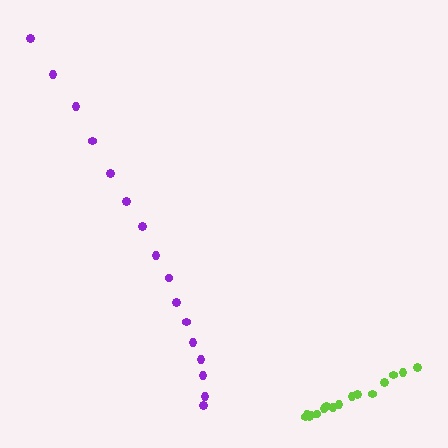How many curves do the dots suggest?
There are 2 distinct paths.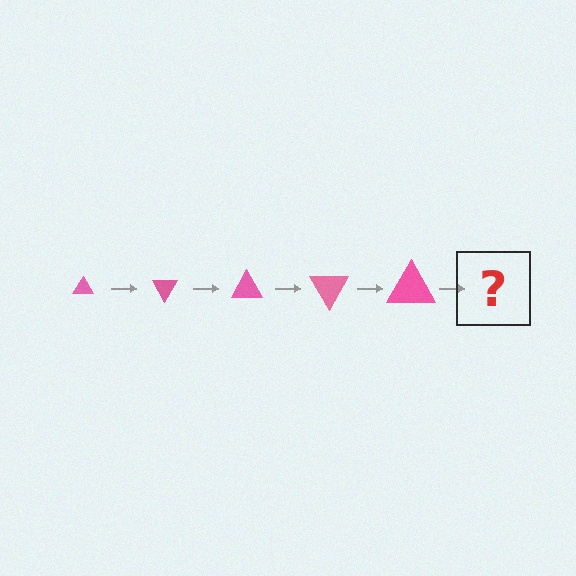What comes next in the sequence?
The next element should be a triangle, larger than the previous one and rotated 300 degrees from the start.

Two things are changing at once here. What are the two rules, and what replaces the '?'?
The two rules are that the triangle grows larger each step and it rotates 60 degrees each step. The '?' should be a triangle, larger than the previous one and rotated 300 degrees from the start.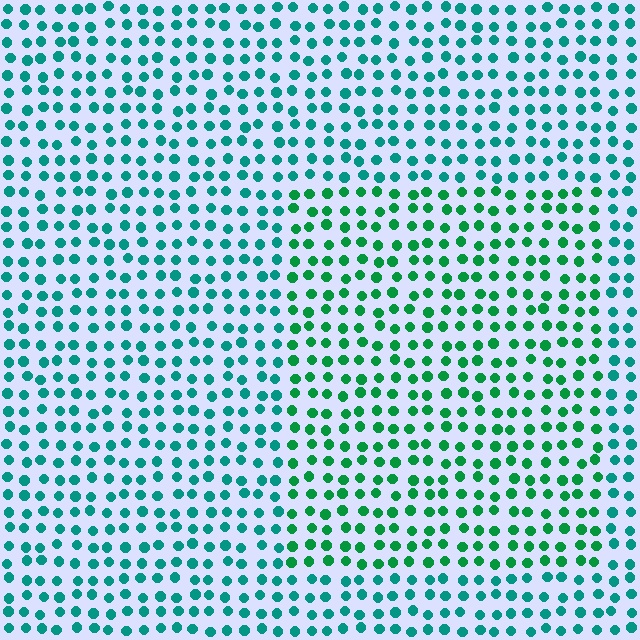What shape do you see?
I see a rectangle.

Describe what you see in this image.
The image is filled with small teal elements in a uniform arrangement. A rectangle-shaped region is visible where the elements are tinted to a slightly different hue, forming a subtle color boundary.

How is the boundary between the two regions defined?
The boundary is defined purely by a slight shift in hue (about 31 degrees). Spacing, size, and orientation are identical on both sides.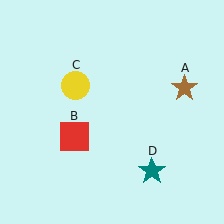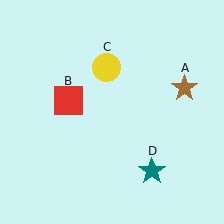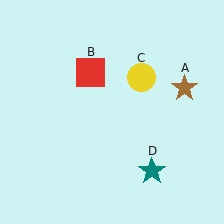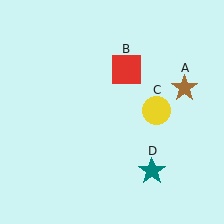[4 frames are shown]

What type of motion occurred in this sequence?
The red square (object B), yellow circle (object C) rotated clockwise around the center of the scene.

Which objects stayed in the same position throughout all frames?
Brown star (object A) and teal star (object D) remained stationary.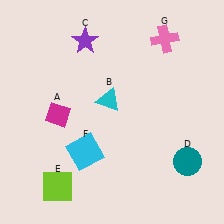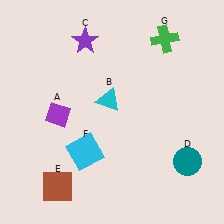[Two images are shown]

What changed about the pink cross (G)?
In Image 1, G is pink. In Image 2, it changed to green.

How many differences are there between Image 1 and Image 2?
There are 3 differences between the two images.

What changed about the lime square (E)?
In Image 1, E is lime. In Image 2, it changed to brown.